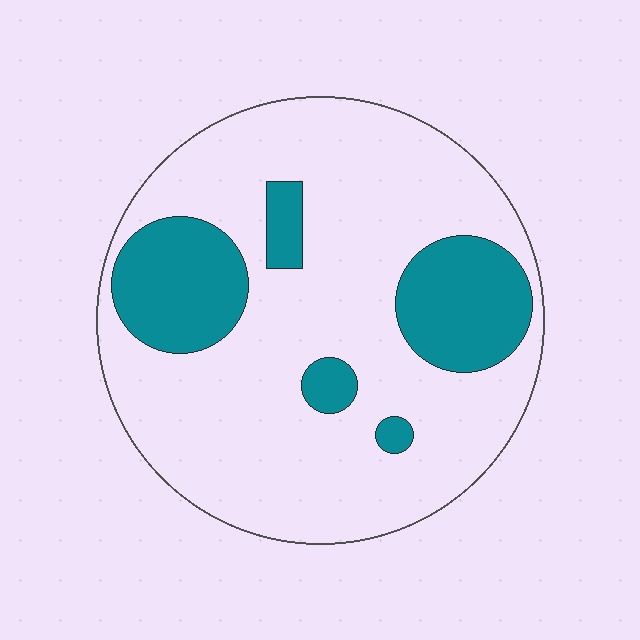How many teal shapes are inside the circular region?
5.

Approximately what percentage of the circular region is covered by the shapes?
Approximately 25%.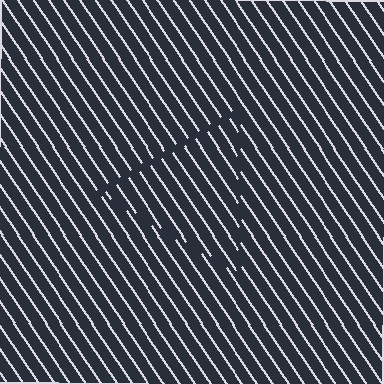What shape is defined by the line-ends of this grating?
An illusory triangle. The interior of the shape contains the same grating, shifted by half a period — the contour is defined by the phase discontinuity where line-ends from the inner and outer gratings abut.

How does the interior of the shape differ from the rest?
The interior of the shape contains the same grating, shifted by half a period — the contour is defined by the phase discontinuity where line-ends from the inner and outer gratings abut.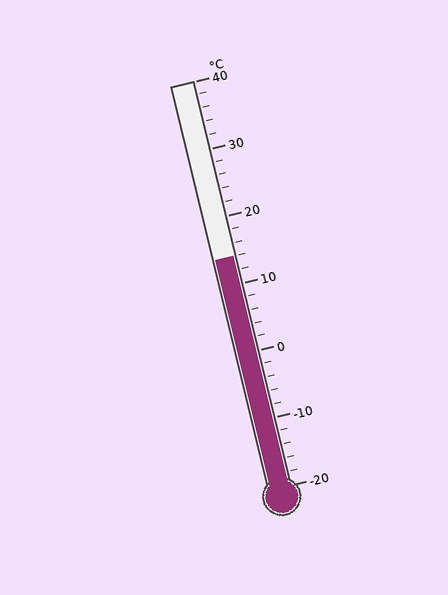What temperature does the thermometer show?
The thermometer shows approximately 14°C.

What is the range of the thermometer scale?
The thermometer scale ranges from -20°C to 40°C.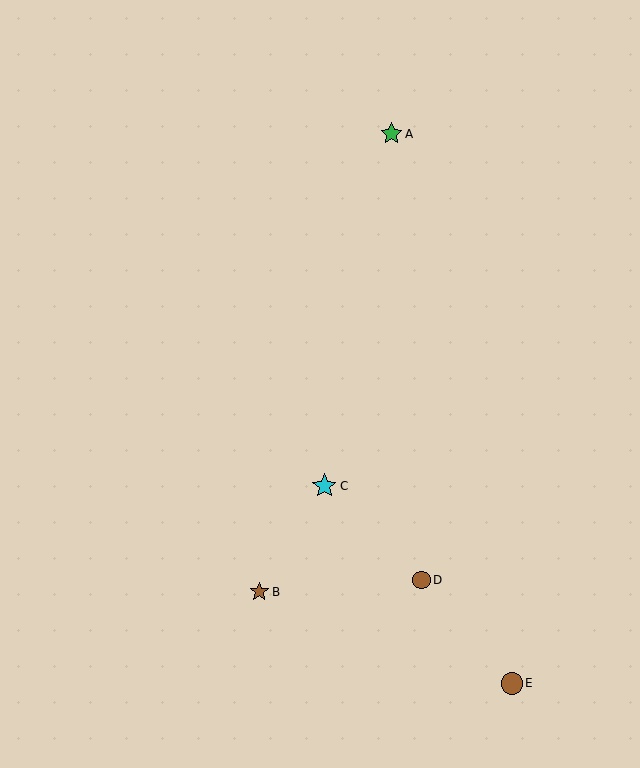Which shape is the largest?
The cyan star (labeled C) is the largest.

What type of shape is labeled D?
Shape D is a brown circle.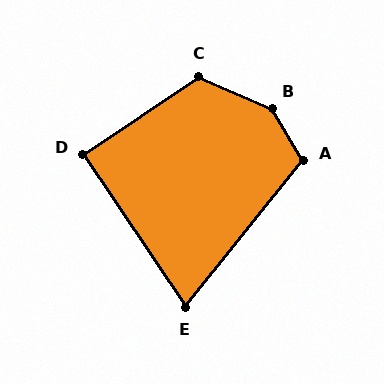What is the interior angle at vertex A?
Approximately 110 degrees (obtuse).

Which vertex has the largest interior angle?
B, at approximately 144 degrees.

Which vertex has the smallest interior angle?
E, at approximately 73 degrees.